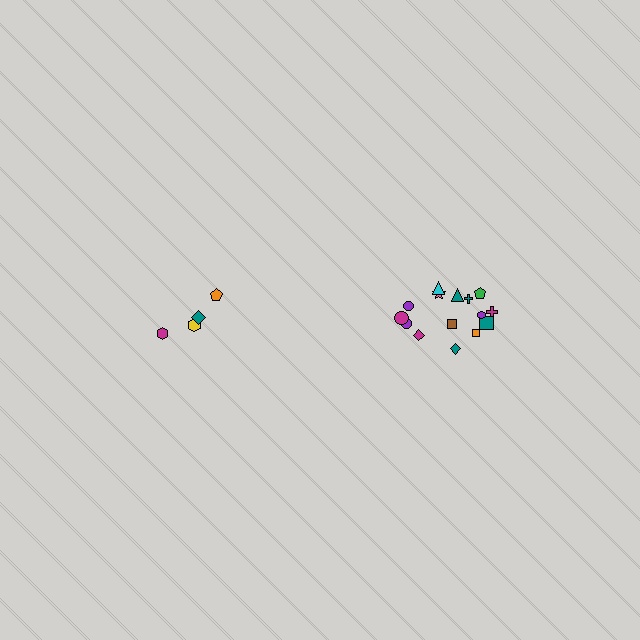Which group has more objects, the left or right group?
The right group.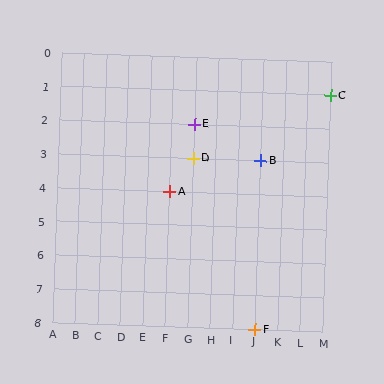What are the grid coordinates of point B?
Point B is at grid coordinates (J, 3).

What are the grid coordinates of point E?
Point E is at grid coordinates (G, 2).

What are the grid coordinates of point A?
Point A is at grid coordinates (F, 4).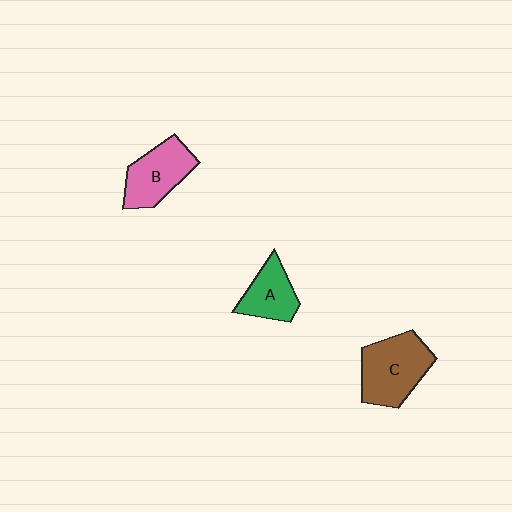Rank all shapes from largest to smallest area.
From largest to smallest: C (brown), B (pink), A (green).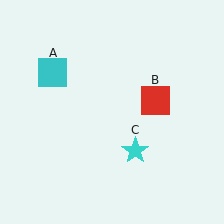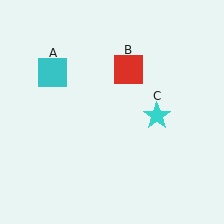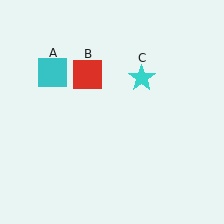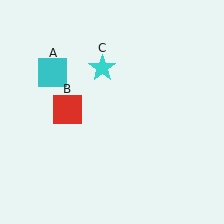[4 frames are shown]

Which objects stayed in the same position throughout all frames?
Cyan square (object A) remained stationary.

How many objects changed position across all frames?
2 objects changed position: red square (object B), cyan star (object C).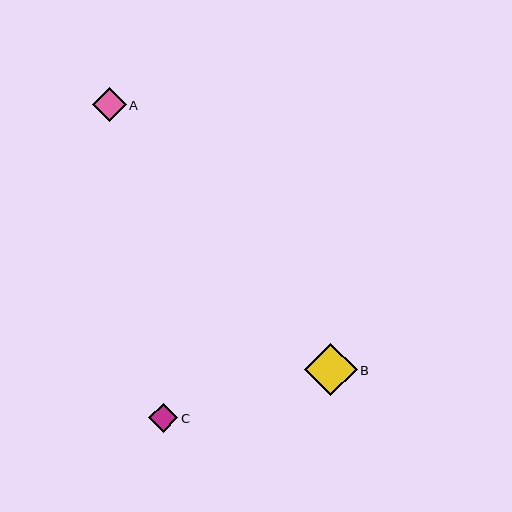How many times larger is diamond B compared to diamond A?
Diamond B is approximately 1.5 times the size of diamond A.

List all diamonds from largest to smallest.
From largest to smallest: B, A, C.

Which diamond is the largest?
Diamond B is the largest with a size of approximately 53 pixels.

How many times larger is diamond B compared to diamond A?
Diamond B is approximately 1.5 times the size of diamond A.